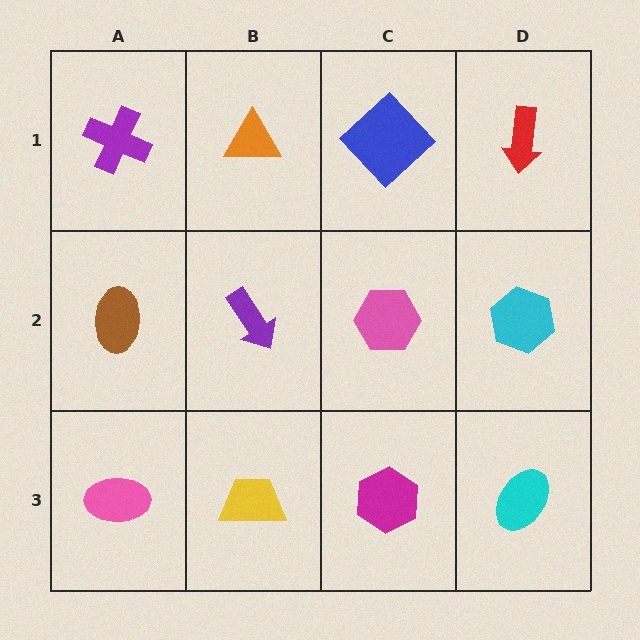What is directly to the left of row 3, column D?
A magenta hexagon.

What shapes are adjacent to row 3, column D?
A cyan hexagon (row 2, column D), a magenta hexagon (row 3, column C).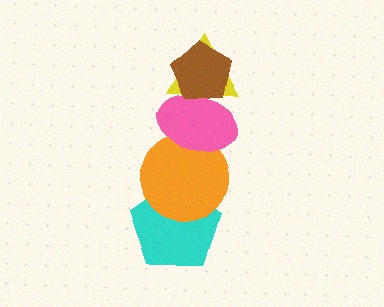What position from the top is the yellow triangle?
The yellow triangle is 2nd from the top.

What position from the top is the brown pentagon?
The brown pentagon is 1st from the top.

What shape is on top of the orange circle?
The pink ellipse is on top of the orange circle.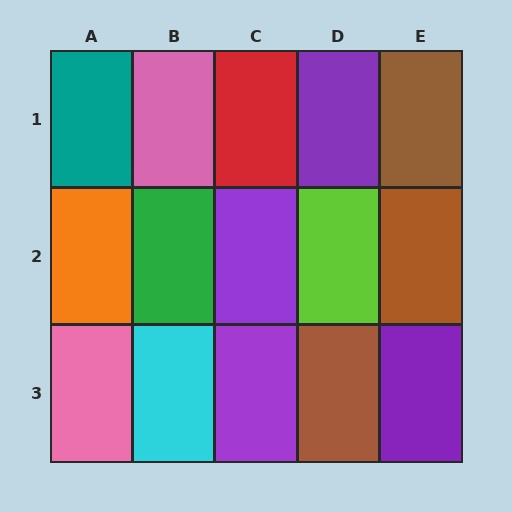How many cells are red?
1 cell is red.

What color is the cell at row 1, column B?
Pink.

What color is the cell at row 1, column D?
Purple.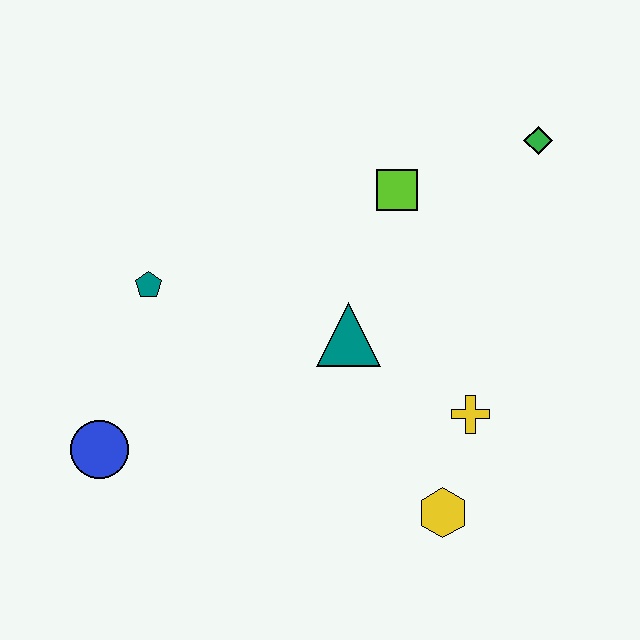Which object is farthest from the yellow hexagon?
The green diamond is farthest from the yellow hexagon.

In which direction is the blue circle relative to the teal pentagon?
The blue circle is below the teal pentagon.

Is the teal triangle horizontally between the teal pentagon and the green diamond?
Yes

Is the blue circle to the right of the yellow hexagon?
No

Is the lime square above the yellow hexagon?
Yes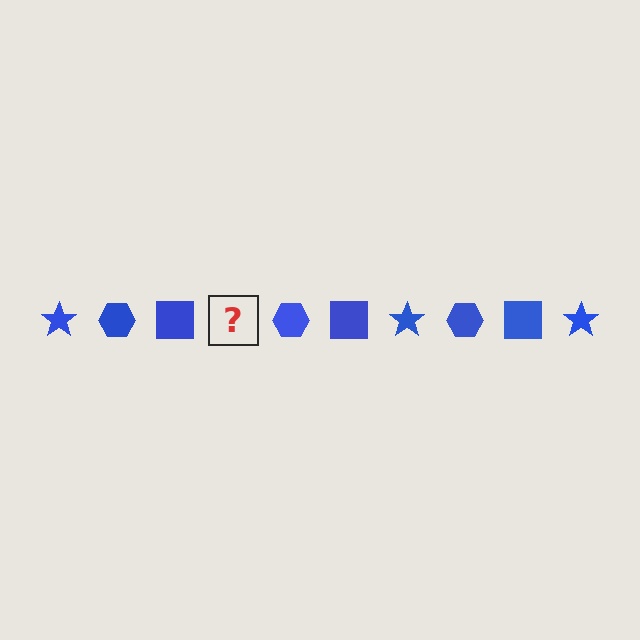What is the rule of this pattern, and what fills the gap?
The rule is that the pattern cycles through star, hexagon, square shapes in blue. The gap should be filled with a blue star.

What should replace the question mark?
The question mark should be replaced with a blue star.